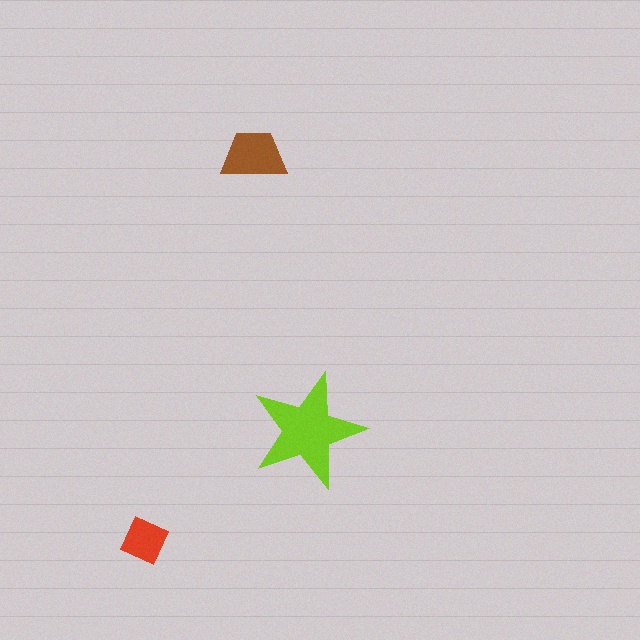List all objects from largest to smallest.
The lime star, the brown trapezoid, the red diamond.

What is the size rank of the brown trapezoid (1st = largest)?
2nd.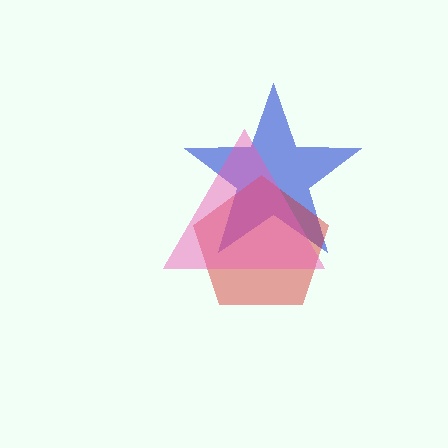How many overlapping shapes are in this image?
There are 3 overlapping shapes in the image.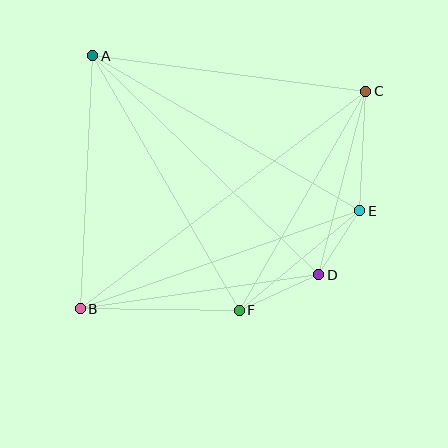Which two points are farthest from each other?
Points B and C are farthest from each other.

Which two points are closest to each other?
Points D and E are closest to each other.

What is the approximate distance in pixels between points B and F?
The distance between B and F is approximately 159 pixels.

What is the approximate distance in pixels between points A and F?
The distance between A and F is approximately 294 pixels.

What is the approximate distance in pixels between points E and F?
The distance between E and F is approximately 156 pixels.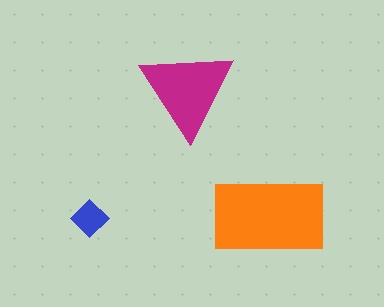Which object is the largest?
The orange rectangle.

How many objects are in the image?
There are 3 objects in the image.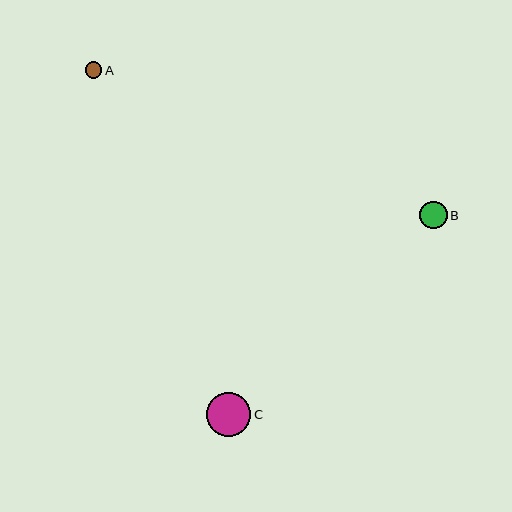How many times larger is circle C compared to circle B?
Circle C is approximately 1.6 times the size of circle B.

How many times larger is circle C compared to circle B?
Circle C is approximately 1.6 times the size of circle B.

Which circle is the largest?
Circle C is the largest with a size of approximately 44 pixels.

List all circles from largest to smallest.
From largest to smallest: C, B, A.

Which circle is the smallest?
Circle A is the smallest with a size of approximately 17 pixels.